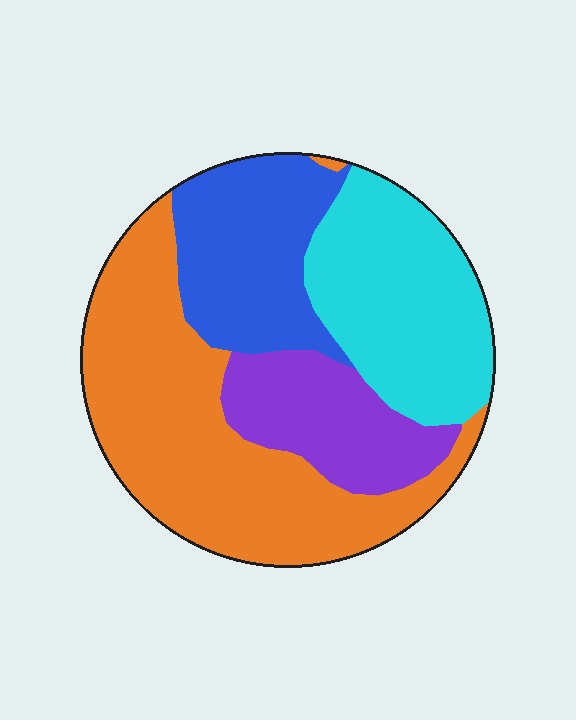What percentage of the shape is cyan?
Cyan takes up between a sixth and a third of the shape.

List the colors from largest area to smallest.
From largest to smallest: orange, cyan, blue, purple.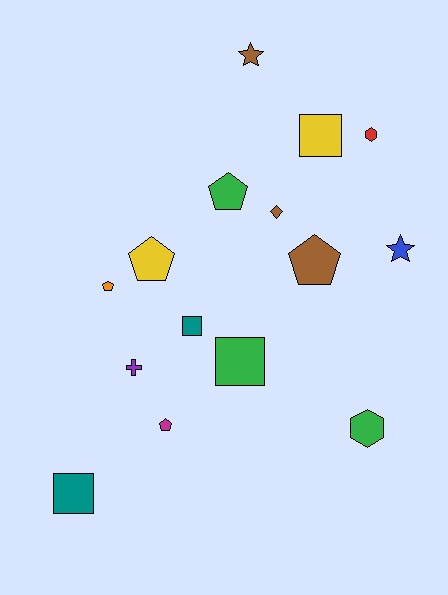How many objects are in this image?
There are 15 objects.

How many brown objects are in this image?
There are 3 brown objects.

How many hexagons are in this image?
There are 2 hexagons.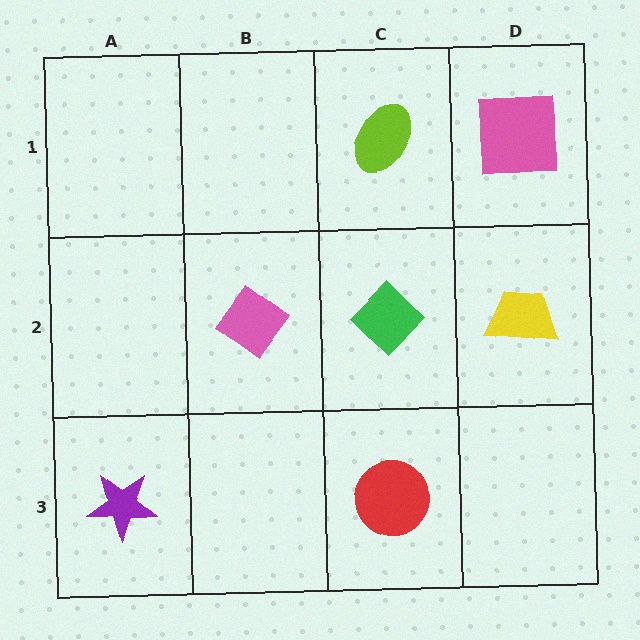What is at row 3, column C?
A red circle.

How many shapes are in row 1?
2 shapes.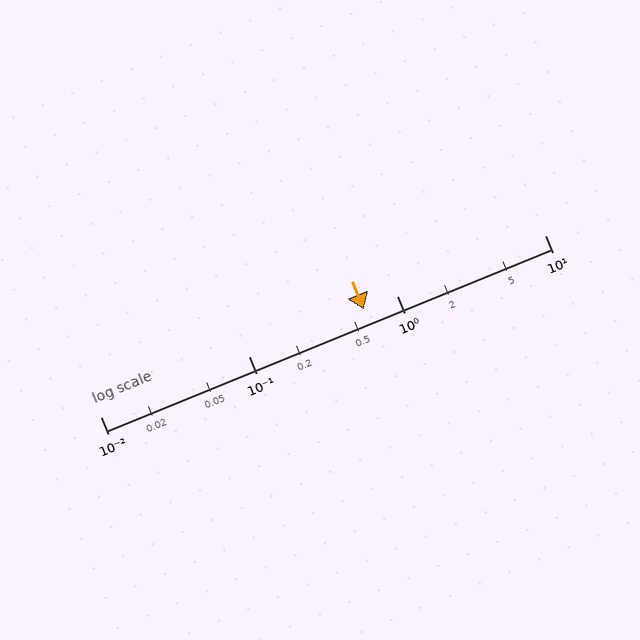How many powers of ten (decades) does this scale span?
The scale spans 3 decades, from 0.01 to 10.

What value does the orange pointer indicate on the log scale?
The pointer indicates approximately 0.6.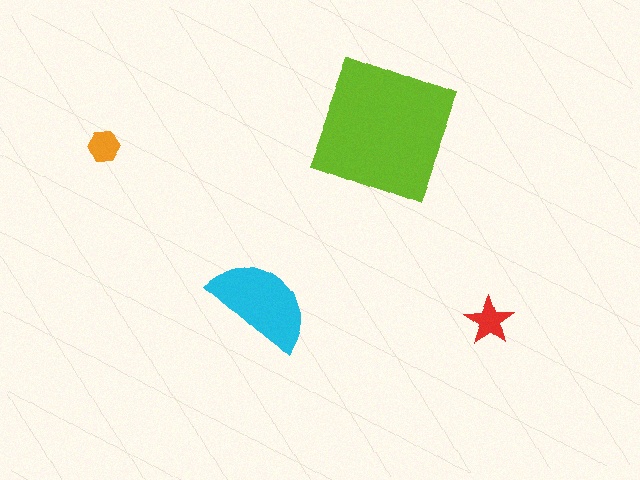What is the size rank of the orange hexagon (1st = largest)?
4th.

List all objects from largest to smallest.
The lime square, the cyan semicircle, the red star, the orange hexagon.